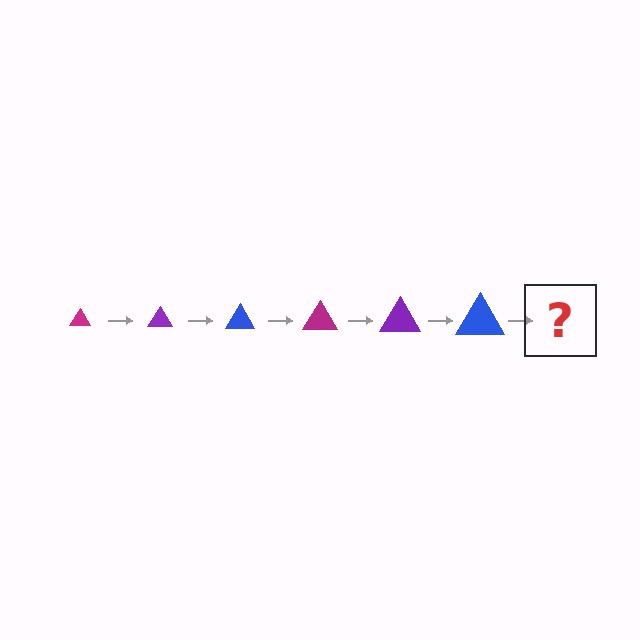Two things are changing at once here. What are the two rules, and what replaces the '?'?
The two rules are that the triangle grows larger each step and the color cycles through magenta, purple, and blue. The '?' should be a magenta triangle, larger than the previous one.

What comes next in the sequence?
The next element should be a magenta triangle, larger than the previous one.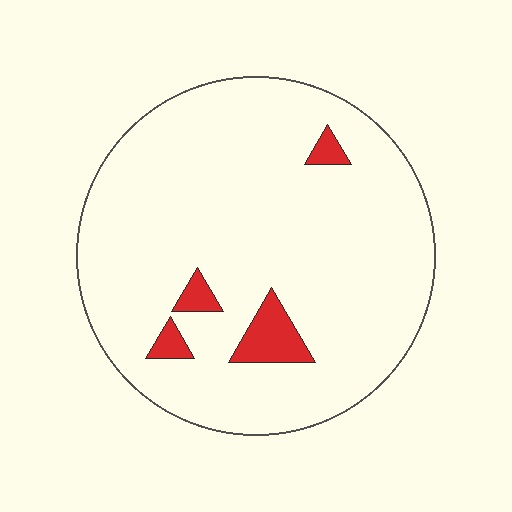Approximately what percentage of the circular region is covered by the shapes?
Approximately 5%.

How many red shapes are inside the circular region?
4.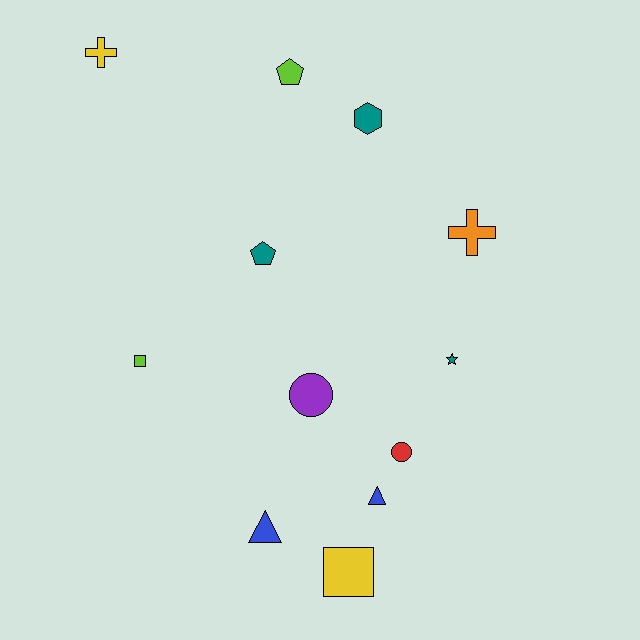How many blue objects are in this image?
There are 2 blue objects.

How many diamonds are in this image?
There are no diamonds.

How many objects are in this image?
There are 12 objects.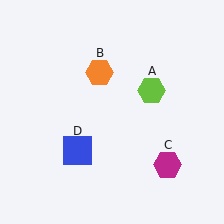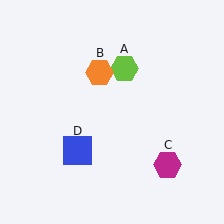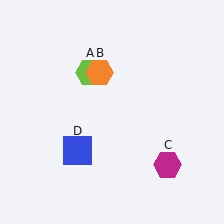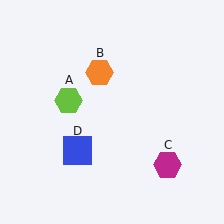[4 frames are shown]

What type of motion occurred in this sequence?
The lime hexagon (object A) rotated counterclockwise around the center of the scene.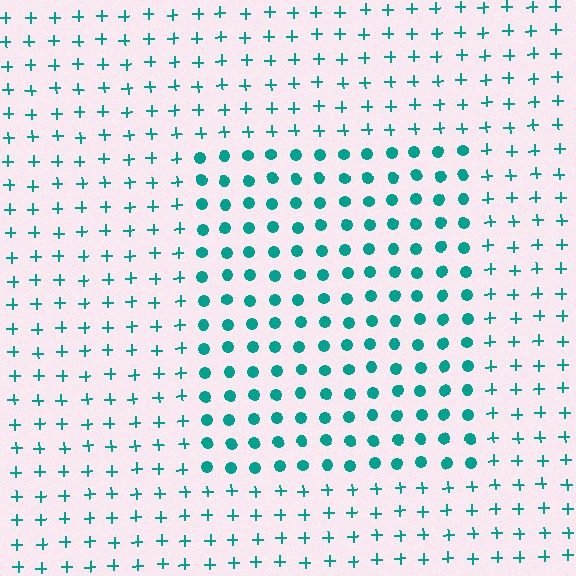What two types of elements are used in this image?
The image uses circles inside the rectangle region and plus signs outside it.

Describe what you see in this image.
The image is filled with small teal elements arranged in a uniform grid. A rectangle-shaped region contains circles, while the surrounding area contains plus signs. The boundary is defined purely by the change in element shape.